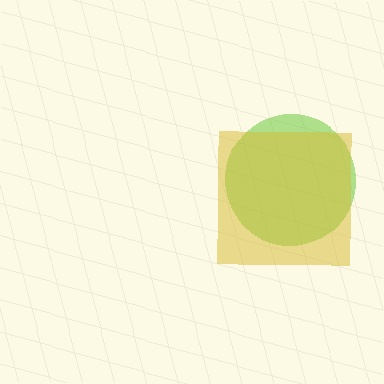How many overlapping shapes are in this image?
There are 2 overlapping shapes in the image.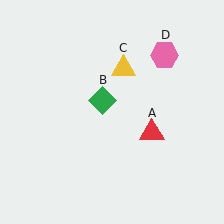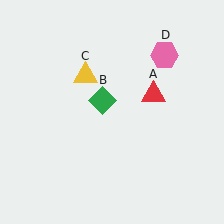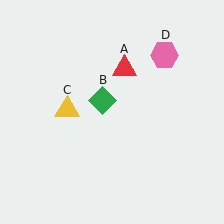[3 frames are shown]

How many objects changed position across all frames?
2 objects changed position: red triangle (object A), yellow triangle (object C).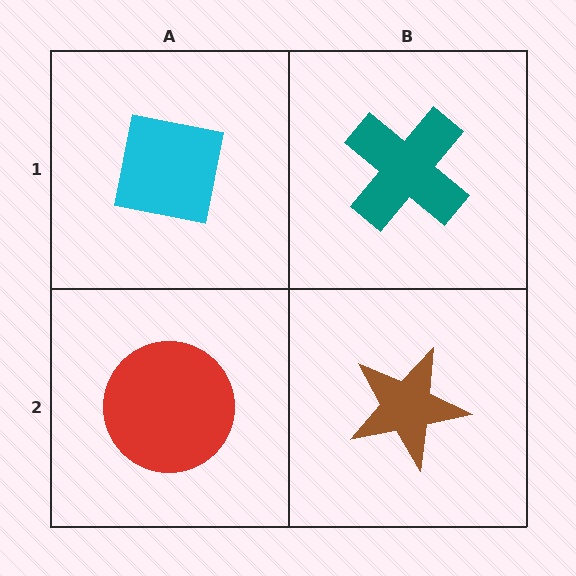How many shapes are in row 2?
2 shapes.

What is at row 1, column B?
A teal cross.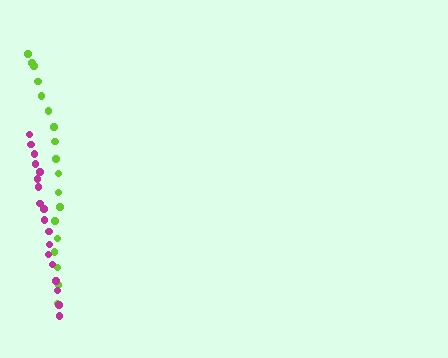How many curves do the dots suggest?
There are 2 distinct paths.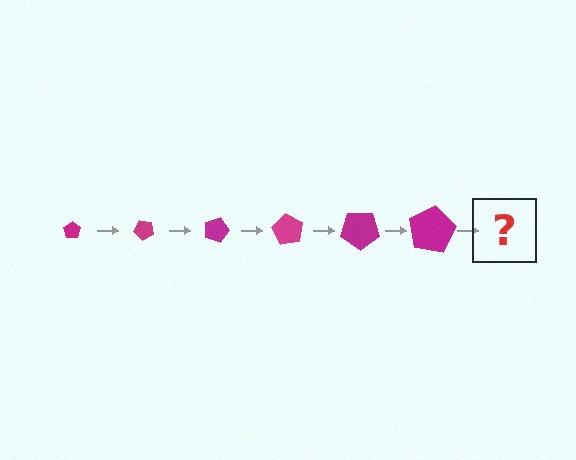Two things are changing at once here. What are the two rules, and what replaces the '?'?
The two rules are that the pentagon grows larger each step and it rotates 45 degrees each step. The '?' should be a pentagon, larger than the previous one and rotated 270 degrees from the start.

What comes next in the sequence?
The next element should be a pentagon, larger than the previous one and rotated 270 degrees from the start.